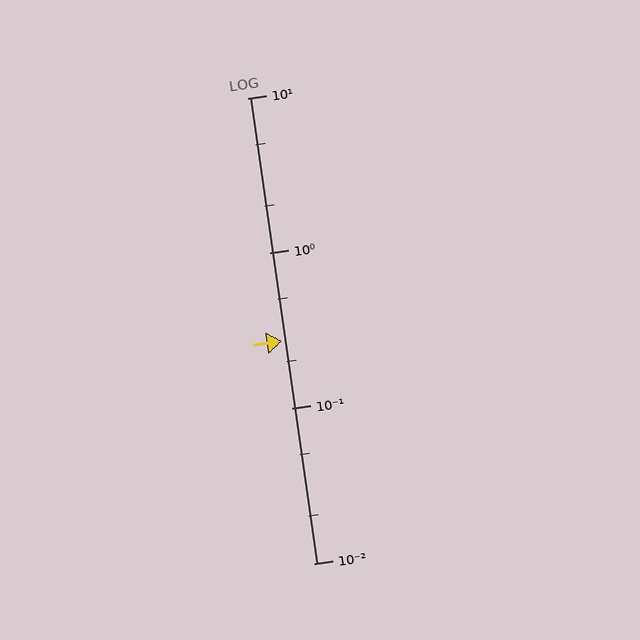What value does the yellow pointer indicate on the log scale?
The pointer indicates approximately 0.27.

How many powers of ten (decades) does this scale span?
The scale spans 3 decades, from 0.01 to 10.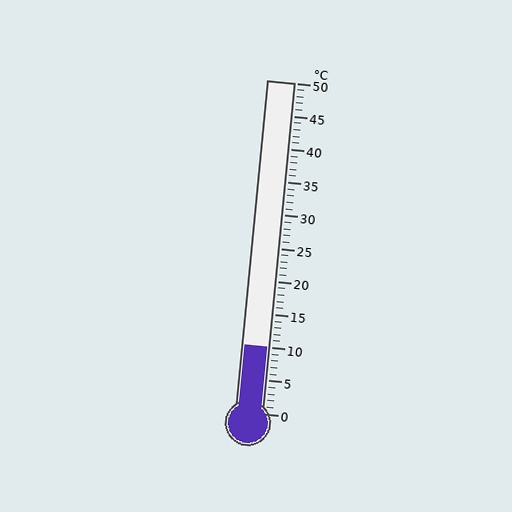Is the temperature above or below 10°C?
The temperature is at 10°C.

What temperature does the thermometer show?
The thermometer shows approximately 10°C.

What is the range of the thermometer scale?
The thermometer scale ranges from 0°C to 50°C.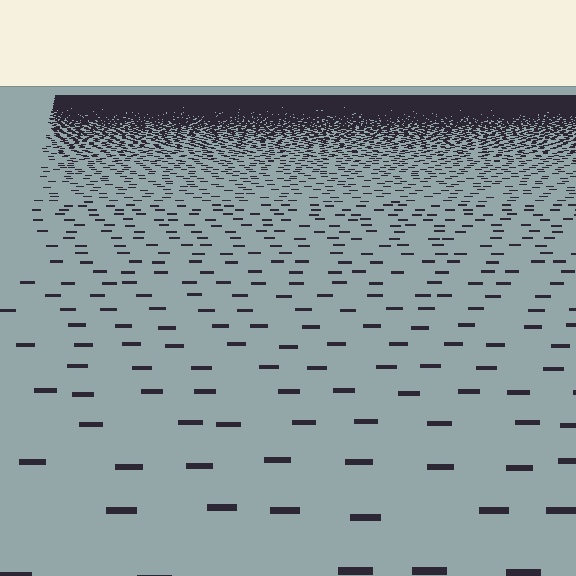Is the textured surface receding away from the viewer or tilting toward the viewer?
The surface is receding away from the viewer. Texture elements get smaller and denser toward the top.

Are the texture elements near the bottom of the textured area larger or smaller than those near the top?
Larger. Near the bottom, elements are closer to the viewer and appear at a bigger on-screen size.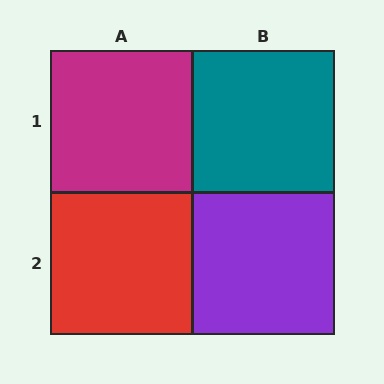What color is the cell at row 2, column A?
Red.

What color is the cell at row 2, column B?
Purple.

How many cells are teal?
1 cell is teal.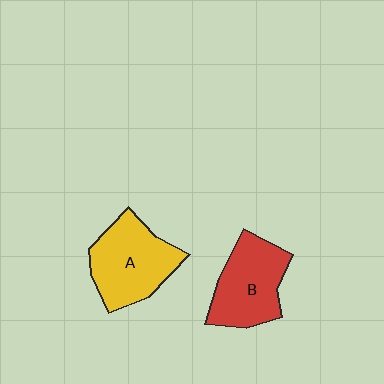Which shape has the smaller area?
Shape B (red).